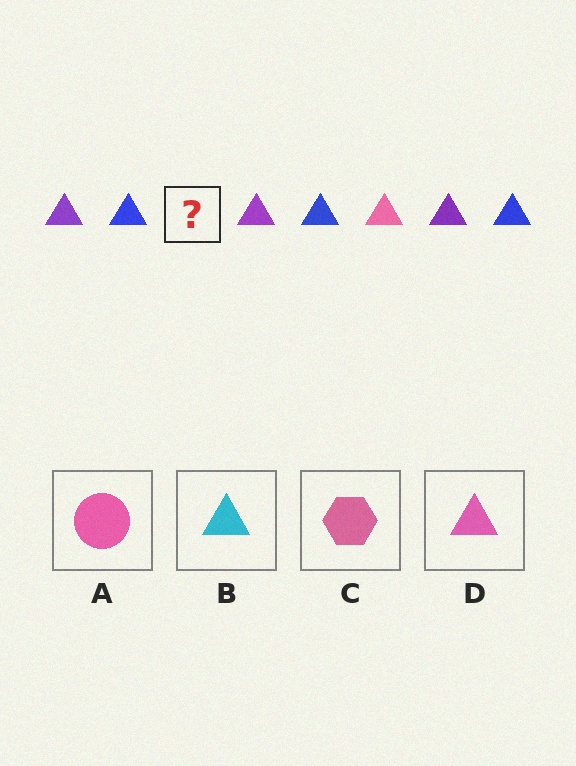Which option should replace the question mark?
Option D.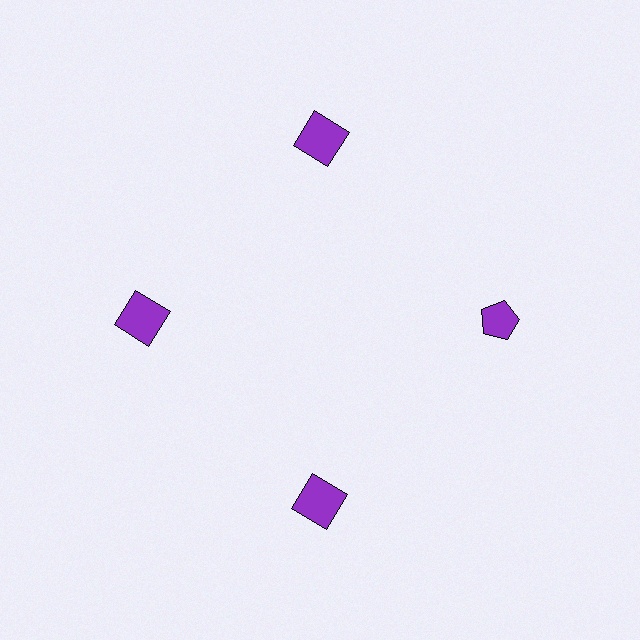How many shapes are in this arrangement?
There are 4 shapes arranged in a ring pattern.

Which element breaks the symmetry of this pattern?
The purple pentagon at roughly the 3 o'clock position breaks the symmetry. All other shapes are purple squares.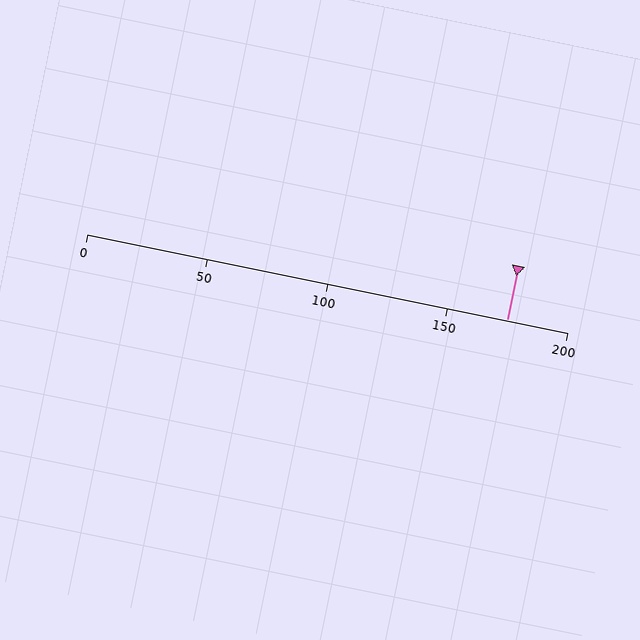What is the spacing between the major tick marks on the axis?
The major ticks are spaced 50 apart.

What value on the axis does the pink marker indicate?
The marker indicates approximately 175.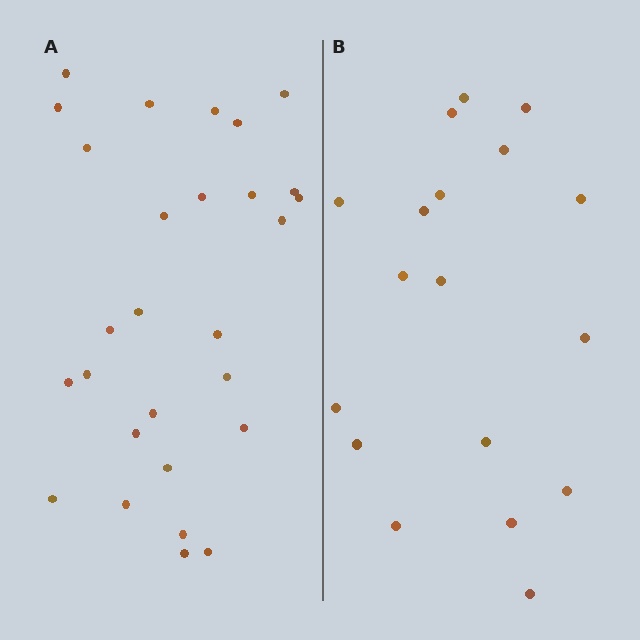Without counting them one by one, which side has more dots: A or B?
Region A (the left region) has more dots.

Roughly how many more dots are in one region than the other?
Region A has roughly 10 or so more dots than region B.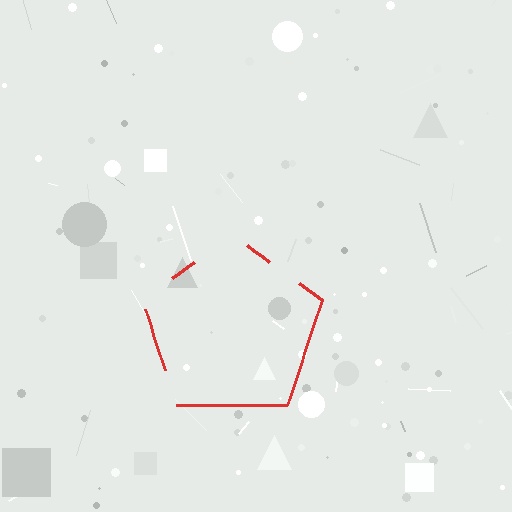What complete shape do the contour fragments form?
The contour fragments form a pentagon.